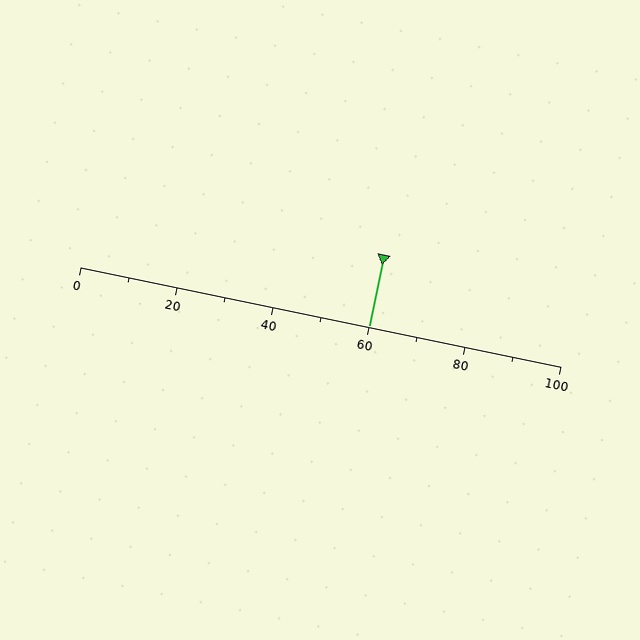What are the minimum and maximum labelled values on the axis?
The axis runs from 0 to 100.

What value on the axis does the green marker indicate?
The marker indicates approximately 60.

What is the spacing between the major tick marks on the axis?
The major ticks are spaced 20 apart.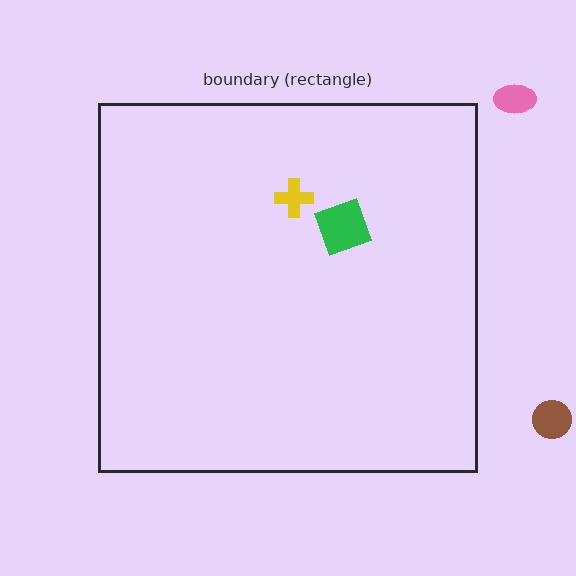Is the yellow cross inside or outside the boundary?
Inside.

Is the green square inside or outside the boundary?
Inside.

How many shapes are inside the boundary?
2 inside, 2 outside.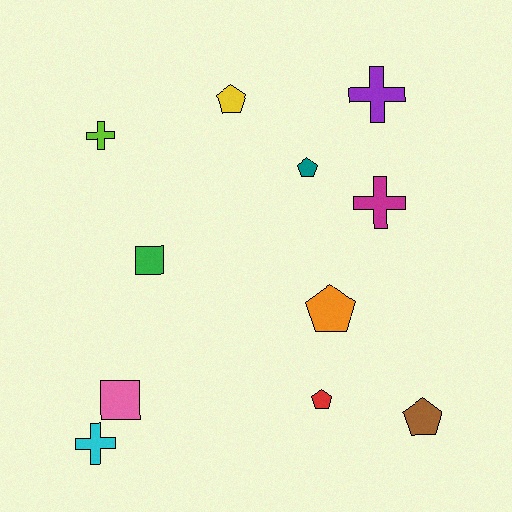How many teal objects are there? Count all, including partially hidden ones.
There is 1 teal object.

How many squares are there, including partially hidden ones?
There are 2 squares.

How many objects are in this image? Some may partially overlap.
There are 11 objects.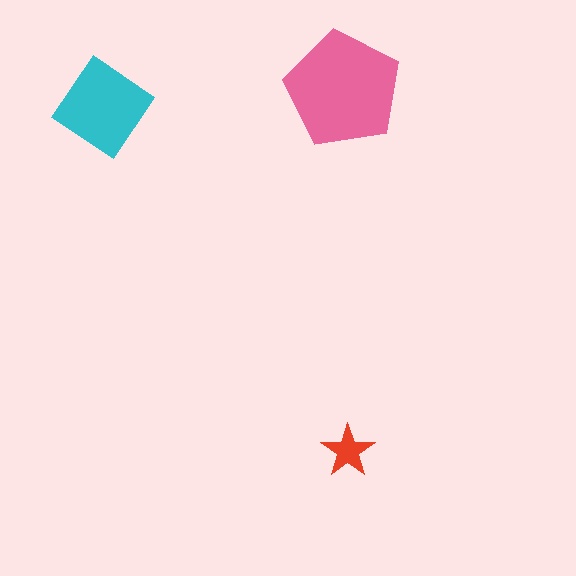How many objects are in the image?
There are 3 objects in the image.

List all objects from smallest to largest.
The red star, the cyan diamond, the pink pentagon.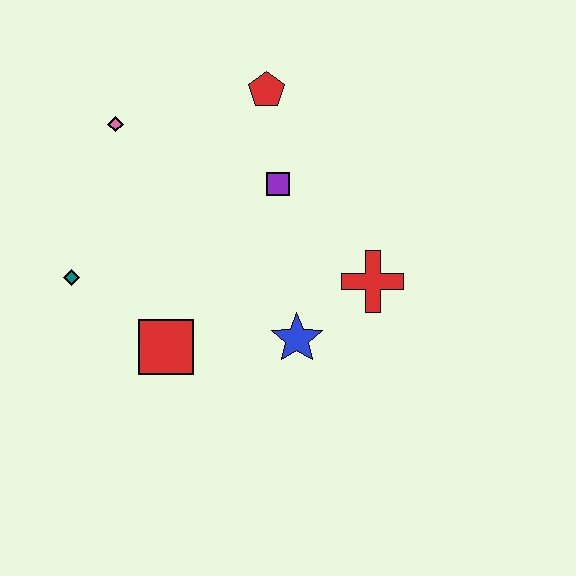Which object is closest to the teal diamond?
The red square is closest to the teal diamond.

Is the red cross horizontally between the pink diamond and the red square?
No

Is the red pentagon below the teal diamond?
No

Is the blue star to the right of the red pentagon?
Yes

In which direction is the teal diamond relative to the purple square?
The teal diamond is to the left of the purple square.